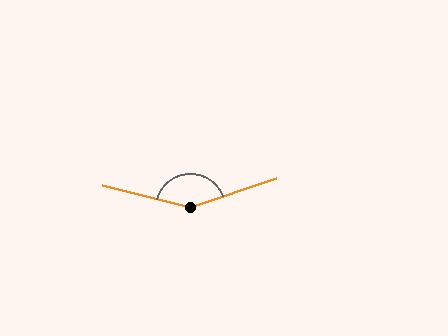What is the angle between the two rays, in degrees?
Approximately 147 degrees.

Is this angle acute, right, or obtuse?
It is obtuse.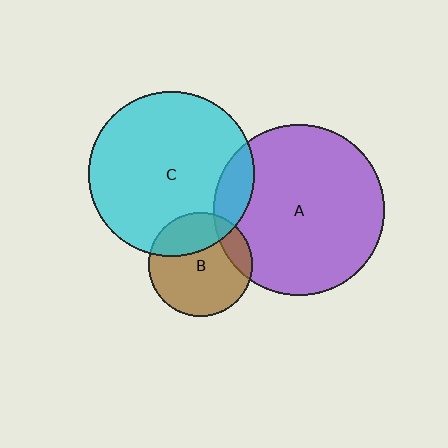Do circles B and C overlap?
Yes.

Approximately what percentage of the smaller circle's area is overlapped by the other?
Approximately 30%.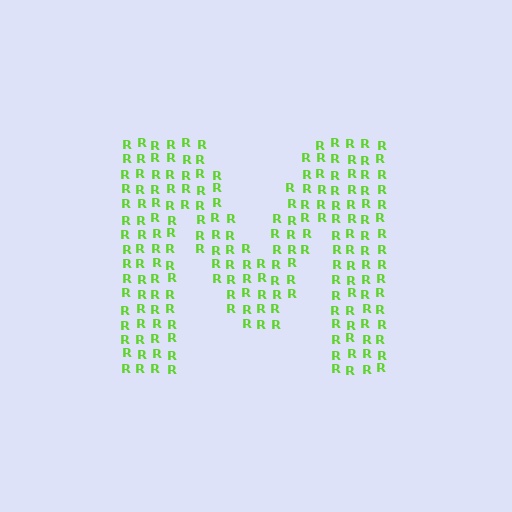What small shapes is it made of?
It is made of small letter R's.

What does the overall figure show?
The overall figure shows the letter M.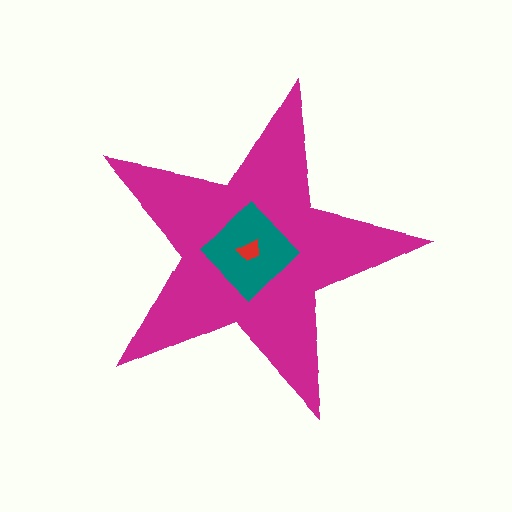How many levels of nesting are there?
3.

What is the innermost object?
The red trapezoid.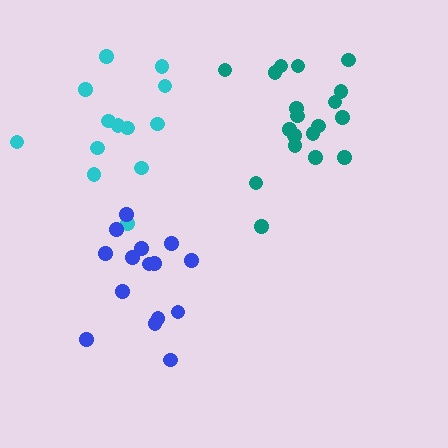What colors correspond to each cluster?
The clusters are colored: cyan, blue, teal.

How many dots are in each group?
Group 1: 13 dots, Group 2: 15 dots, Group 3: 19 dots (47 total).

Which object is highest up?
The cyan cluster is topmost.